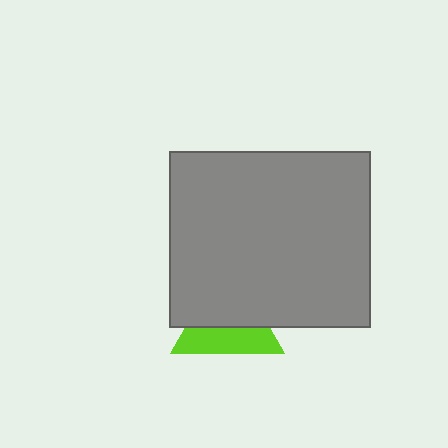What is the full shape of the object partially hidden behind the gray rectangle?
The partially hidden object is a lime triangle.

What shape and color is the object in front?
The object in front is a gray rectangle.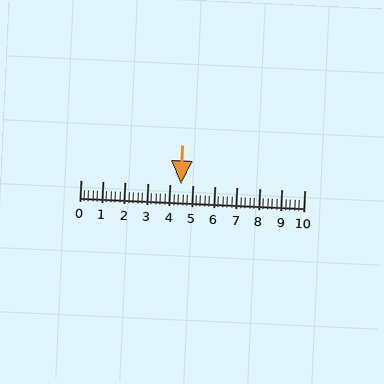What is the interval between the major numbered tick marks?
The major tick marks are spaced 1 units apart.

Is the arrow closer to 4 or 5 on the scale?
The arrow is closer to 5.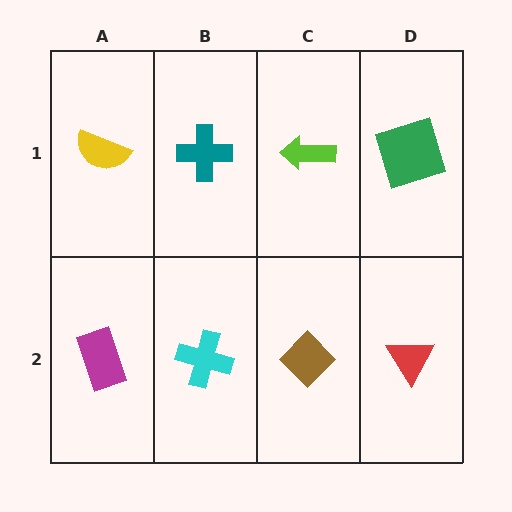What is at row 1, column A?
A yellow semicircle.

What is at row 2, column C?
A brown diamond.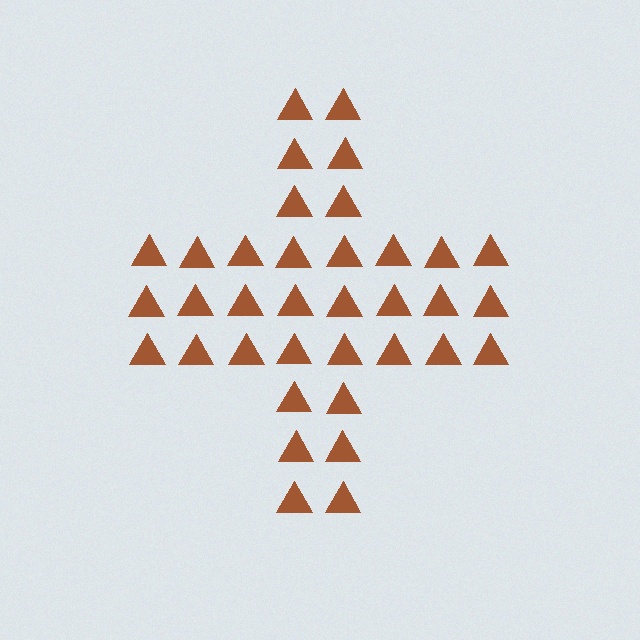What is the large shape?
The large shape is a cross.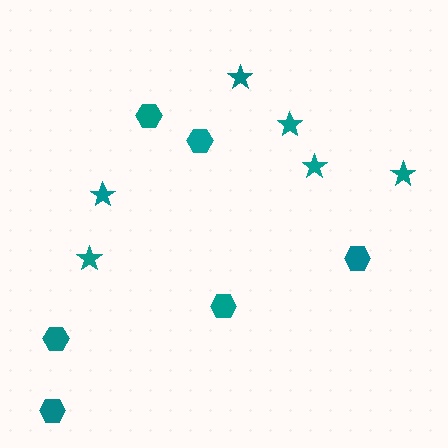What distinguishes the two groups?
There are 2 groups: one group of stars (6) and one group of hexagons (6).